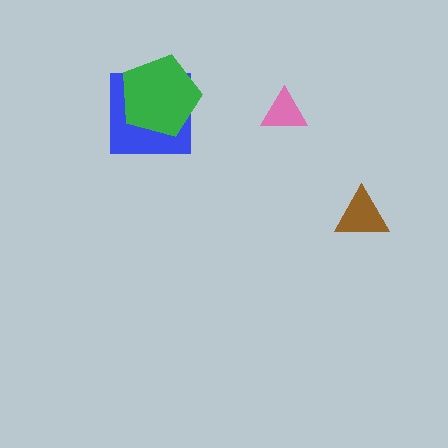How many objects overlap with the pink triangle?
0 objects overlap with the pink triangle.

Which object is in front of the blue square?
The green pentagon is in front of the blue square.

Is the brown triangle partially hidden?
No, no other shape covers it.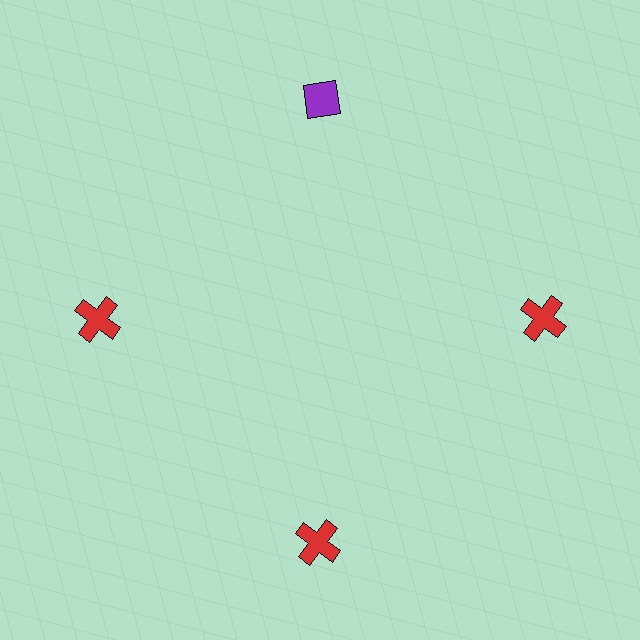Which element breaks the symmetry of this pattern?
The purple diamond at roughly the 12 o'clock position breaks the symmetry. All other shapes are red crosses.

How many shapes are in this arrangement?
There are 4 shapes arranged in a ring pattern.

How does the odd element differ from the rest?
It differs in both color (purple instead of red) and shape (diamond instead of cross).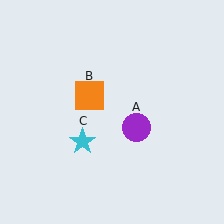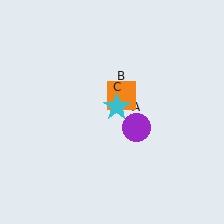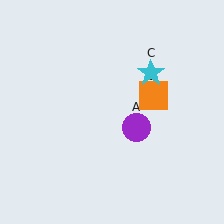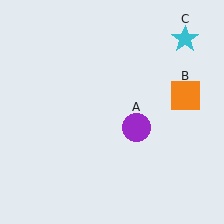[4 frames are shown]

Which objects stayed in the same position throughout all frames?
Purple circle (object A) remained stationary.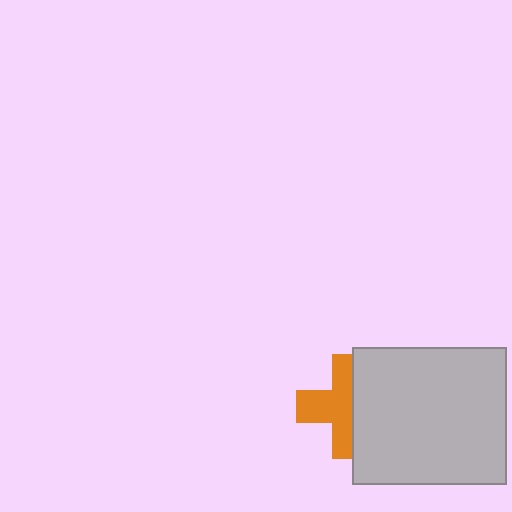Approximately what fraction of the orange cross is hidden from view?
Roughly 45% of the orange cross is hidden behind the light gray rectangle.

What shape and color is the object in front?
The object in front is a light gray rectangle.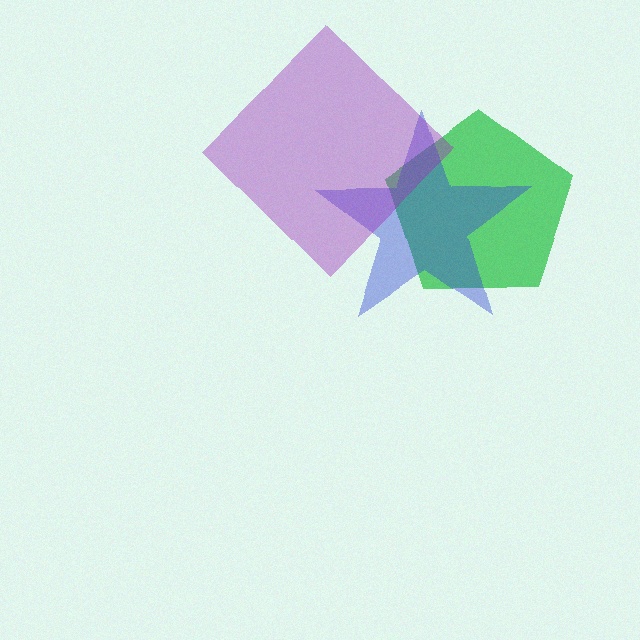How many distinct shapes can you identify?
There are 3 distinct shapes: a green pentagon, a blue star, a purple diamond.